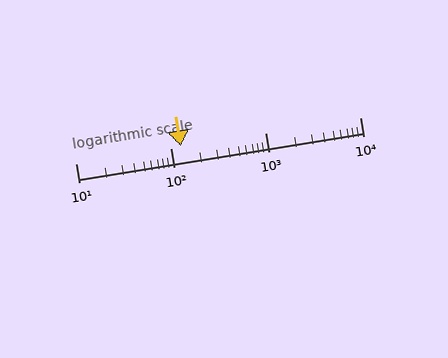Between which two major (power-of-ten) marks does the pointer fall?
The pointer is between 100 and 1000.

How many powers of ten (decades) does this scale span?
The scale spans 3 decades, from 10 to 10000.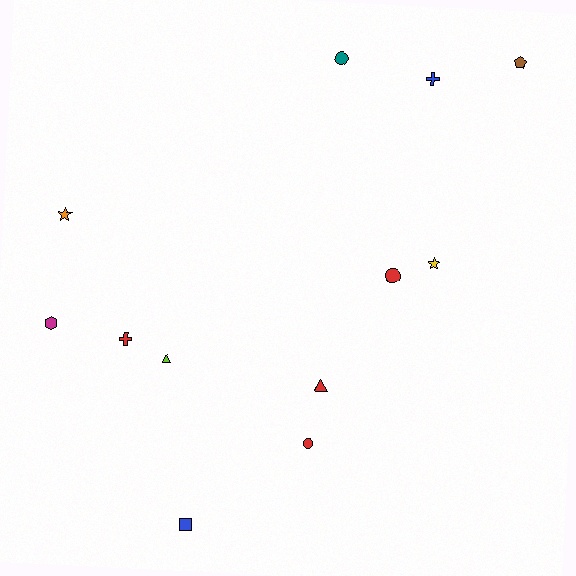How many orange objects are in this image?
There is 1 orange object.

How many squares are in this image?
There is 1 square.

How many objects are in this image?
There are 12 objects.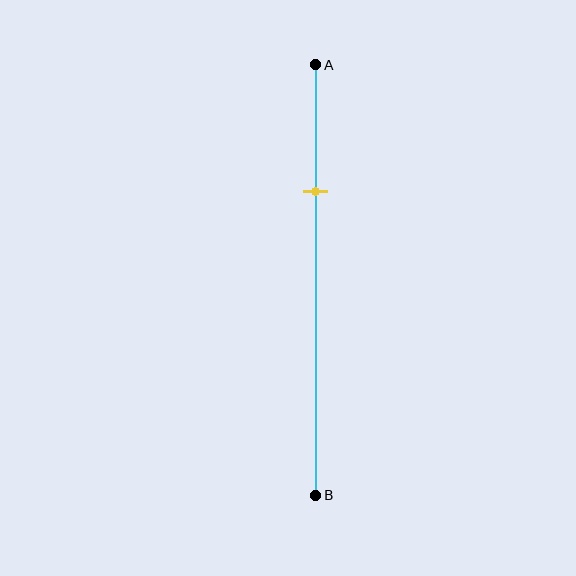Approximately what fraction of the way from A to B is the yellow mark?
The yellow mark is approximately 30% of the way from A to B.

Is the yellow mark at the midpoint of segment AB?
No, the mark is at about 30% from A, not at the 50% midpoint.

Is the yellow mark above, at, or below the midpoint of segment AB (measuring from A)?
The yellow mark is above the midpoint of segment AB.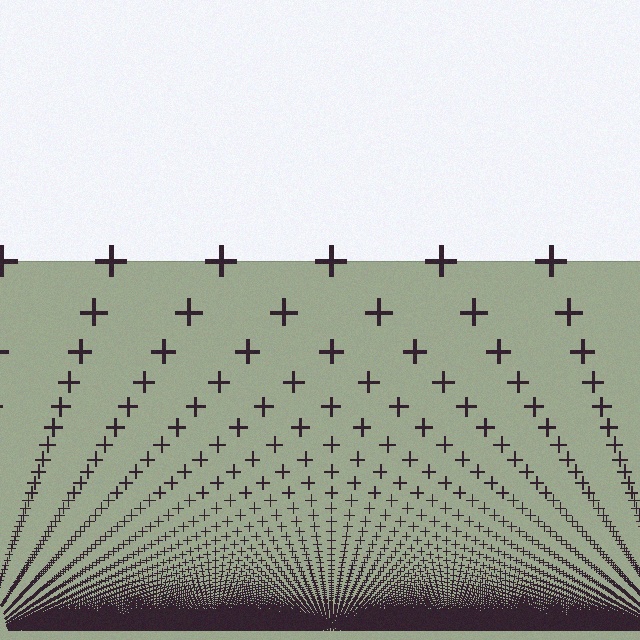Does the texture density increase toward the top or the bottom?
Density increases toward the bottom.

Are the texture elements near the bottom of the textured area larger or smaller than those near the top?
Smaller. The gradient is inverted — elements near the bottom are smaller and denser.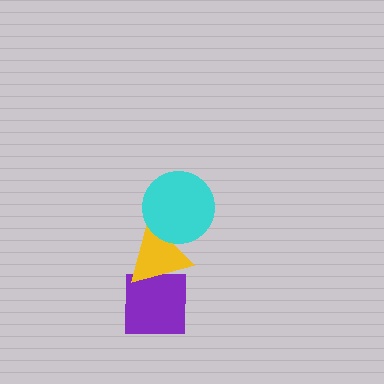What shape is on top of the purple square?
The yellow triangle is on top of the purple square.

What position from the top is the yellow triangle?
The yellow triangle is 2nd from the top.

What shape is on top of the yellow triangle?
The cyan circle is on top of the yellow triangle.